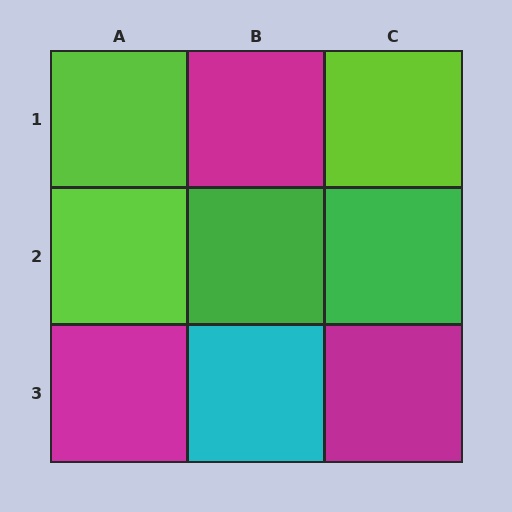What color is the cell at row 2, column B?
Green.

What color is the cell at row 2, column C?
Green.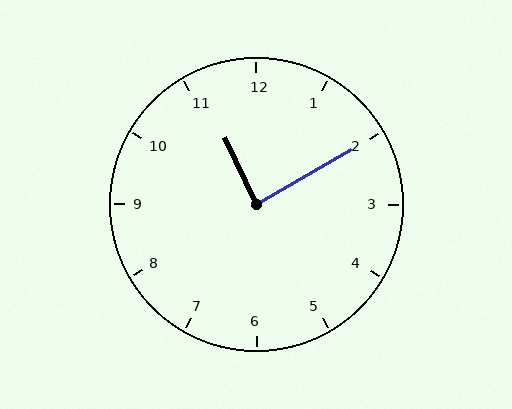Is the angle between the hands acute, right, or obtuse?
It is right.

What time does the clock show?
11:10.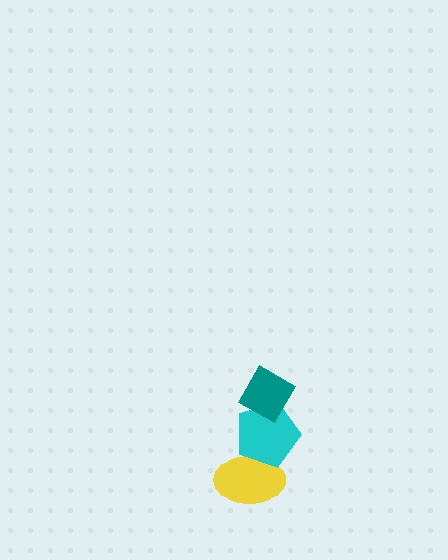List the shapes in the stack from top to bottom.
From top to bottom: the teal diamond, the cyan pentagon, the yellow ellipse.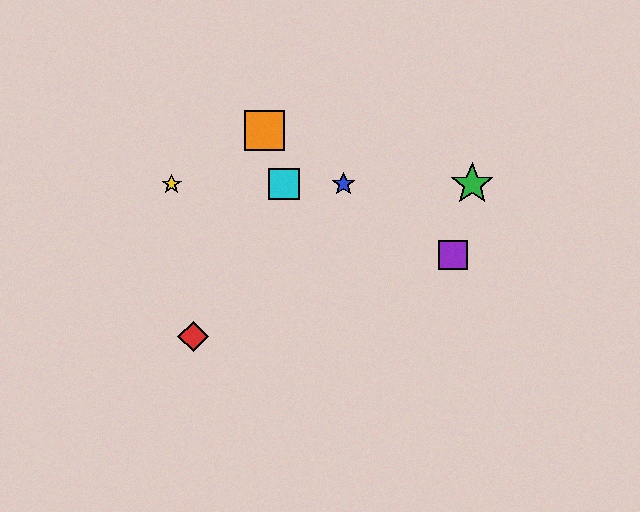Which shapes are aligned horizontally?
The blue star, the green star, the yellow star, the cyan square are aligned horizontally.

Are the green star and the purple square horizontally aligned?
No, the green star is at y≈184 and the purple square is at y≈255.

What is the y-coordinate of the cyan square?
The cyan square is at y≈184.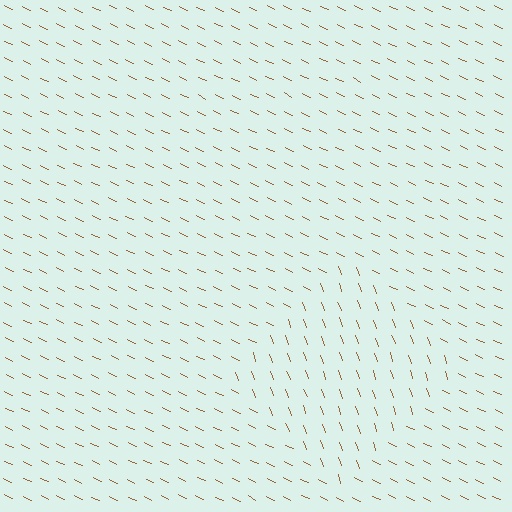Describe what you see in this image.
The image is filled with small brown line segments. A diamond region in the image has lines oriented differently from the surrounding lines, creating a visible texture boundary.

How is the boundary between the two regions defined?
The boundary is defined purely by a change in line orientation (approximately 45 degrees difference). All lines are the same color and thickness.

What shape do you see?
I see a diamond.